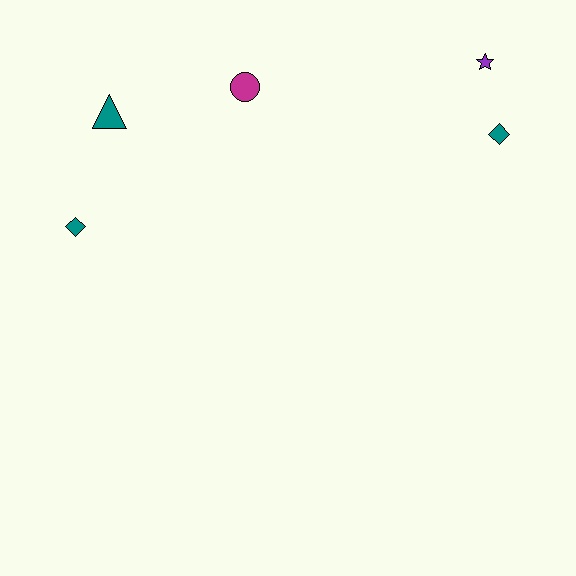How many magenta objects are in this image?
There is 1 magenta object.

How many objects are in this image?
There are 5 objects.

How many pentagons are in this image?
There are no pentagons.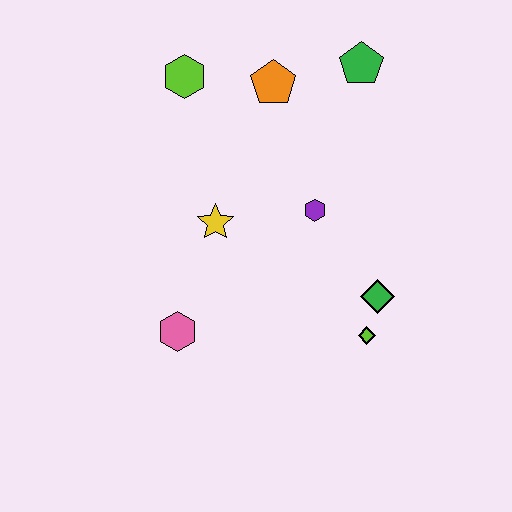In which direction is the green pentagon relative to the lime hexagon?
The green pentagon is to the right of the lime hexagon.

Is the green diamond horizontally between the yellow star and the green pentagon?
No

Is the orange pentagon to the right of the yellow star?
Yes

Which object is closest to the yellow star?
The purple hexagon is closest to the yellow star.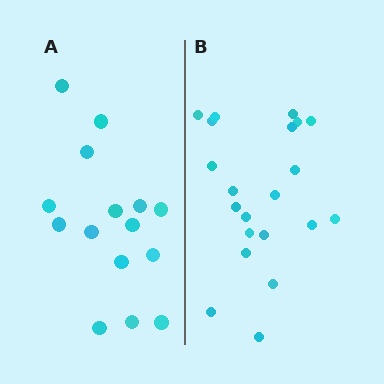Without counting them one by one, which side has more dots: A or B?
Region B (the right region) has more dots.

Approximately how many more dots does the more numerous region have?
Region B has about 6 more dots than region A.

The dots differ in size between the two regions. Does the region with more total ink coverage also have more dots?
No. Region A has more total ink coverage because its dots are larger, but region B actually contains more individual dots. Total area can be misleading — the number of items is what matters here.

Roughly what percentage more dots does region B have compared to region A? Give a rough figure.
About 40% more.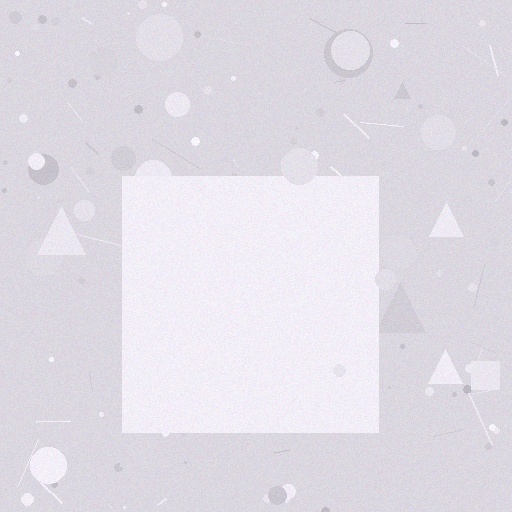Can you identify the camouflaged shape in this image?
The camouflaged shape is a square.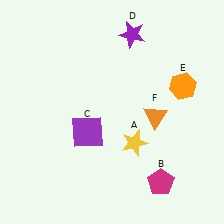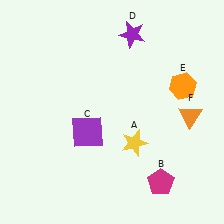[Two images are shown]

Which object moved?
The orange triangle (F) moved right.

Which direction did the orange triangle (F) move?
The orange triangle (F) moved right.